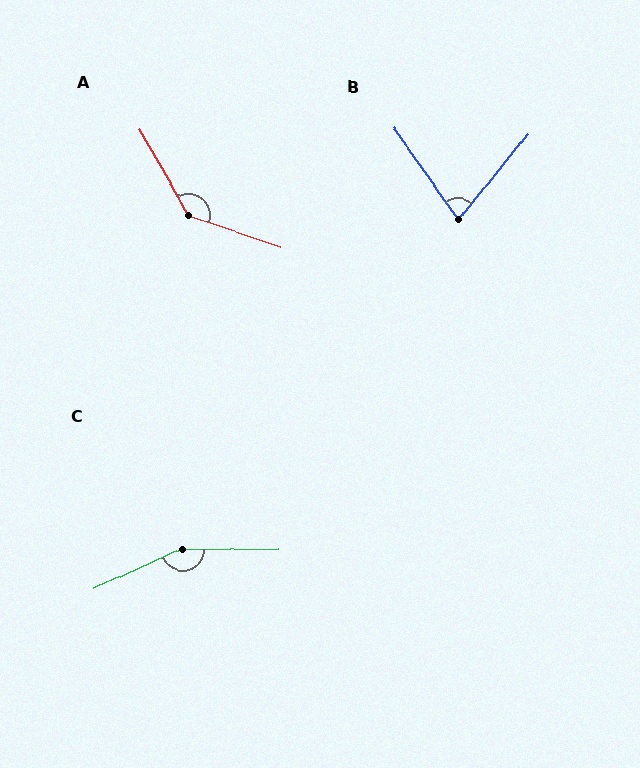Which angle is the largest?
C, at approximately 156 degrees.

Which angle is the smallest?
B, at approximately 74 degrees.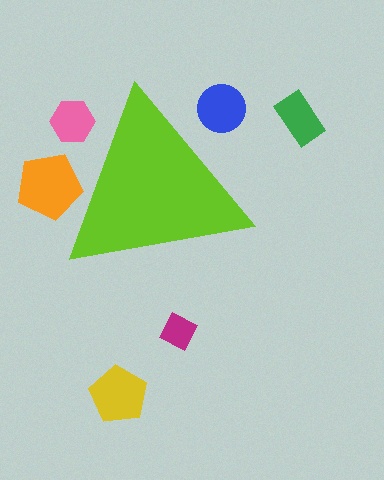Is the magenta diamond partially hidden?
No, the magenta diamond is fully visible.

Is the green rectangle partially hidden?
No, the green rectangle is fully visible.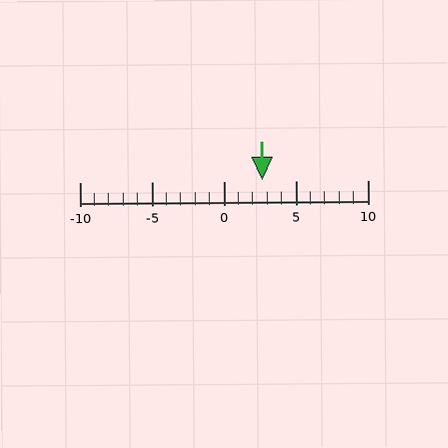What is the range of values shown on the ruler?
The ruler shows values from -10 to 10.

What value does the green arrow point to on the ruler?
The green arrow points to approximately 3.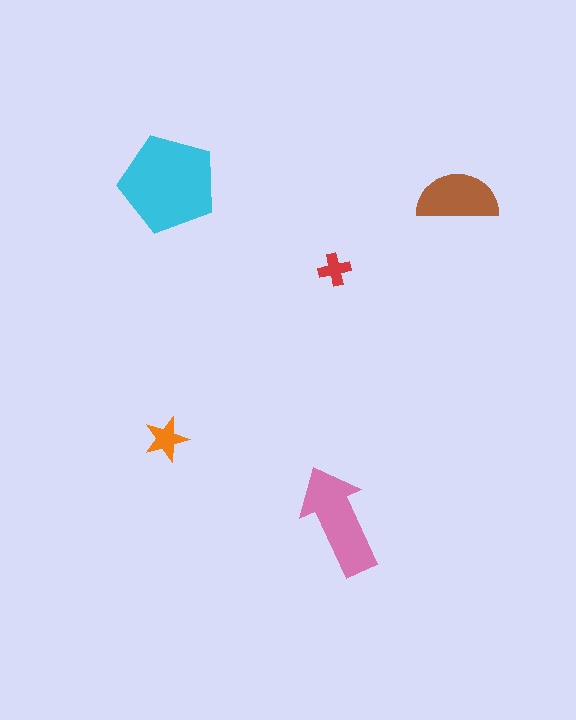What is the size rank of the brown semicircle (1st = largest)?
3rd.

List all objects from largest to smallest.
The cyan pentagon, the pink arrow, the brown semicircle, the orange star, the red cross.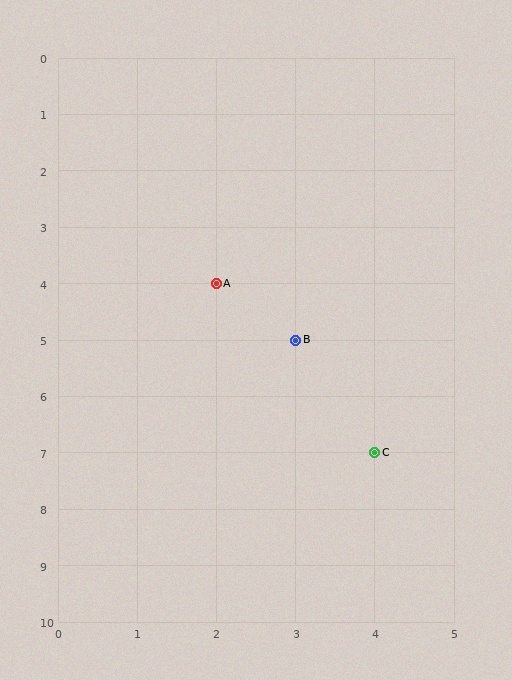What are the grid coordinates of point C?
Point C is at grid coordinates (4, 7).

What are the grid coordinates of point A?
Point A is at grid coordinates (2, 4).